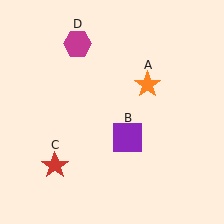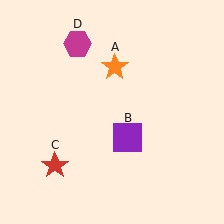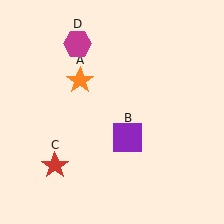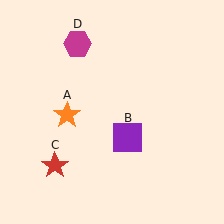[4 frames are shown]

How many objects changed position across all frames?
1 object changed position: orange star (object A).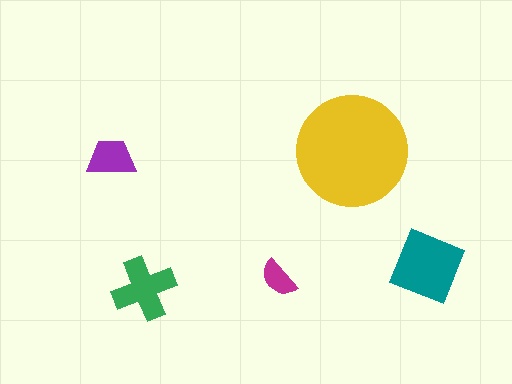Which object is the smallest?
The magenta semicircle.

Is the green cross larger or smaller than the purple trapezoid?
Larger.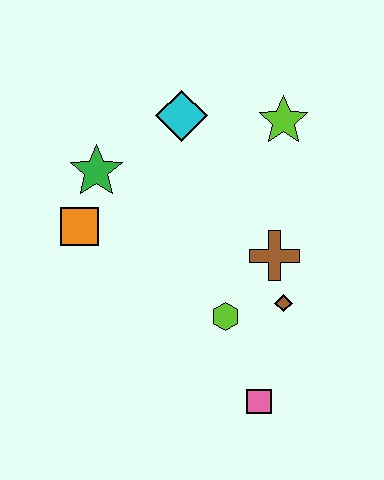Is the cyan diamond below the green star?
No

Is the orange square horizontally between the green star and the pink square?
No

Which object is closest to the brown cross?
The brown diamond is closest to the brown cross.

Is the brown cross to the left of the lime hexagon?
No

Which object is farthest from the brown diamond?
The green star is farthest from the brown diamond.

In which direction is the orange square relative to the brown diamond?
The orange square is to the left of the brown diamond.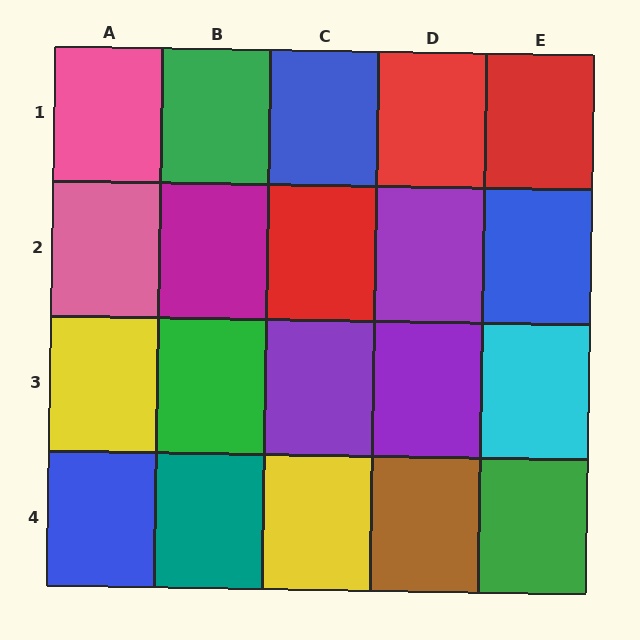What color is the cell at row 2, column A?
Pink.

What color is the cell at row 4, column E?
Green.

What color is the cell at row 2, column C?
Red.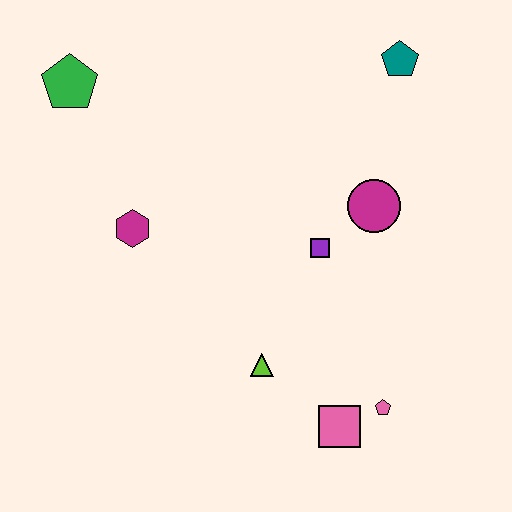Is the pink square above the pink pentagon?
No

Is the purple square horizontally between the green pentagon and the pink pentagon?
Yes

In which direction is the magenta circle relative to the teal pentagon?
The magenta circle is below the teal pentagon.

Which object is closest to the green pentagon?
The magenta hexagon is closest to the green pentagon.